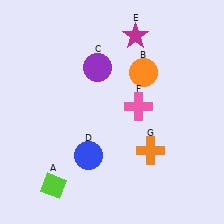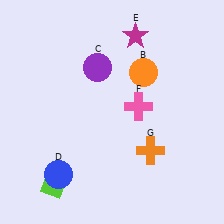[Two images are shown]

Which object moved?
The blue circle (D) moved left.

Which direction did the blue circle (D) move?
The blue circle (D) moved left.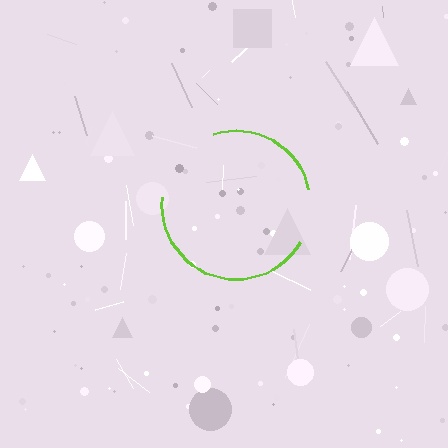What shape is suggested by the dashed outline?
The dashed outline suggests a circle.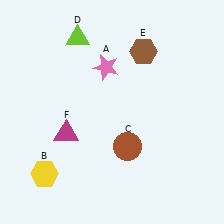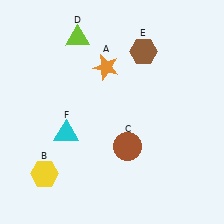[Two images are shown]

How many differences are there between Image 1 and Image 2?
There are 2 differences between the two images.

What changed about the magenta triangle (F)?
In Image 1, F is magenta. In Image 2, it changed to cyan.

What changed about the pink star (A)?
In Image 1, A is pink. In Image 2, it changed to orange.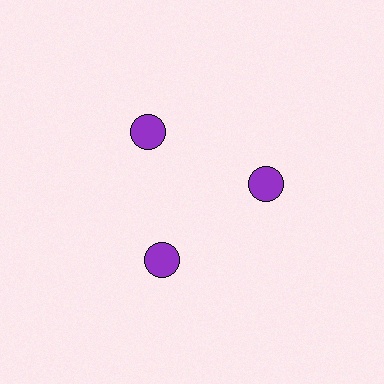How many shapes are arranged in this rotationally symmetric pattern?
There are 3 shapes, arranged in 3 groups of 1.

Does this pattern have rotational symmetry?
Yes, this pattern has 3-fold rotational symmetry. It looks the same after rotating 120 degrees around the center.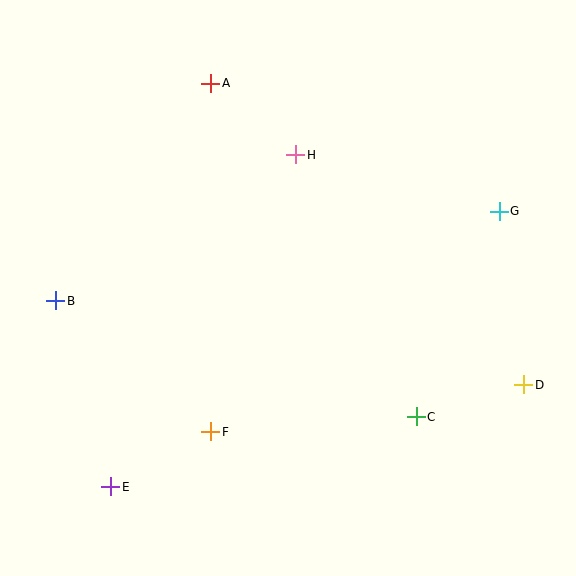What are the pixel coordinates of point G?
Point G is at (499, 211).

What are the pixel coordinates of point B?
Point B is at (56, 301).